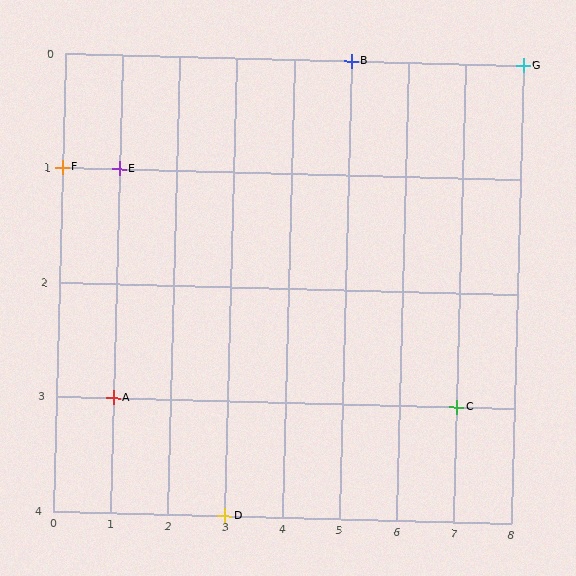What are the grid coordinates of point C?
Point C is at grid coordinates (7, 3).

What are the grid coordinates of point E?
Point E is at grid coordinates (1, 1).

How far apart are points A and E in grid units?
Points A and E are 2 rows apart.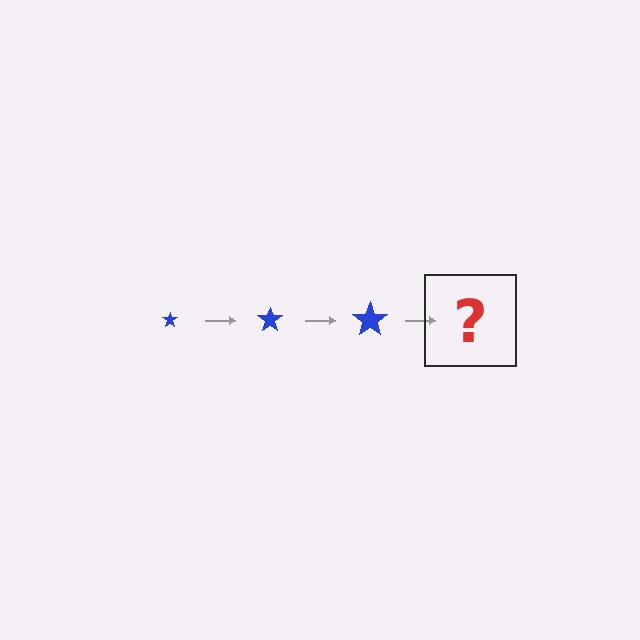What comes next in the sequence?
The next element should be a blue star, larger than the previous one.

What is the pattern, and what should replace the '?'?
The pattern is that the star gets progressively larger each step. The '?' should be a blue star, larger than the previous one.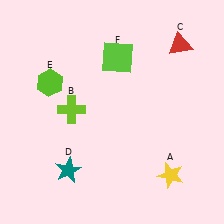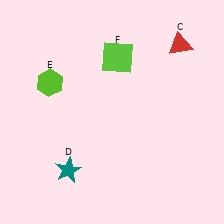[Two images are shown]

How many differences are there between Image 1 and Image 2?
There are 2 differences between the two images.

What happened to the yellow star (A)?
The yellow star (A) was removed in Image 2. It was in the bottom-right area of Image 1.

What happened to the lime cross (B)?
The lime cross (B) was removed in Image 2. It was in the top-left area of Image 1.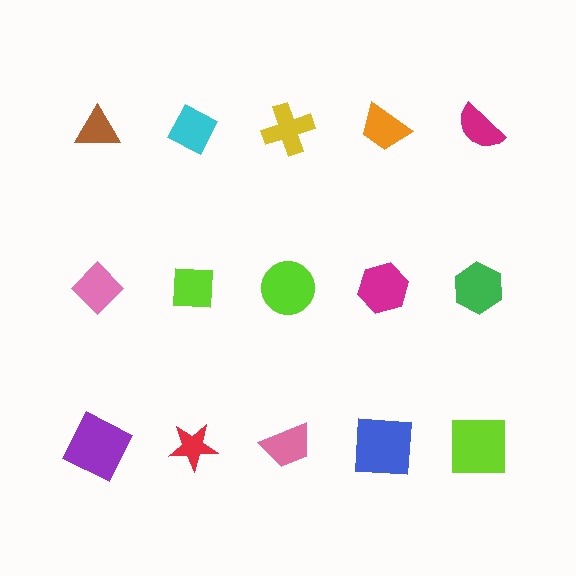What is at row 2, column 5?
A green hexagon.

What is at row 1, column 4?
An orange trapezoid.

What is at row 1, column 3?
A yellow cross.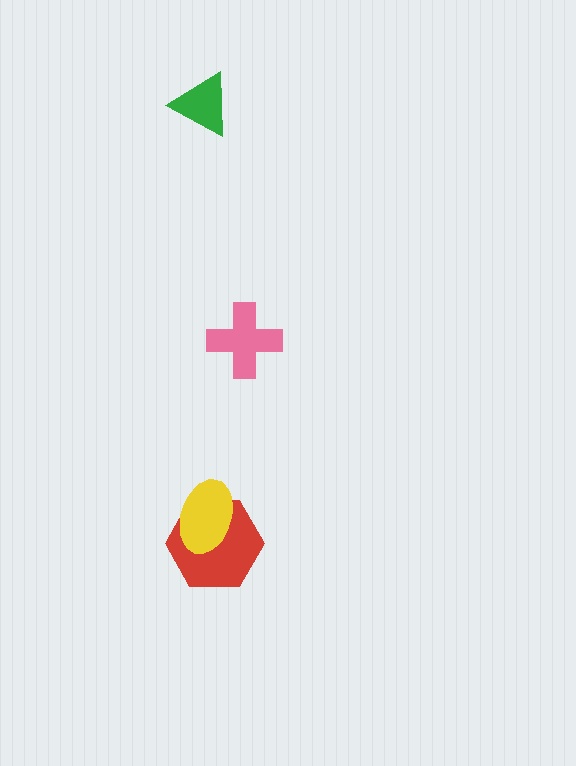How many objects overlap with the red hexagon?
1 object overlaps with the red hexagon.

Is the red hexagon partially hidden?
Yes, it is partially covered by another shape.